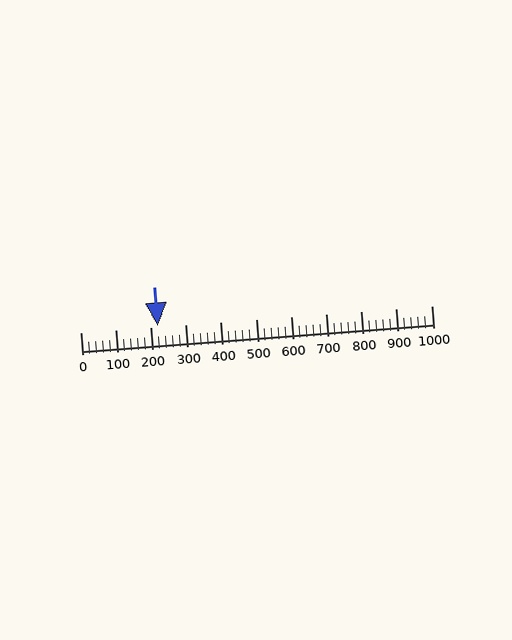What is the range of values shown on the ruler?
The ruler shows values from 0 to 1000.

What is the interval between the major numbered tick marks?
The major tick marks are spaced 100 units apart.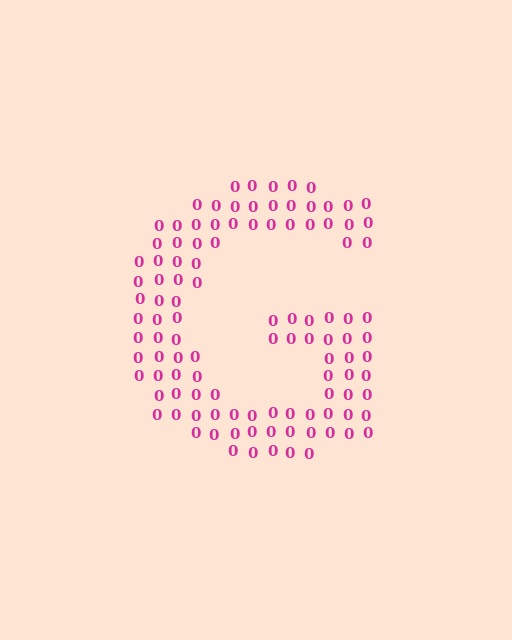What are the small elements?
The small elements are digit 0's.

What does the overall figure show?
The overall figure shows the letter G.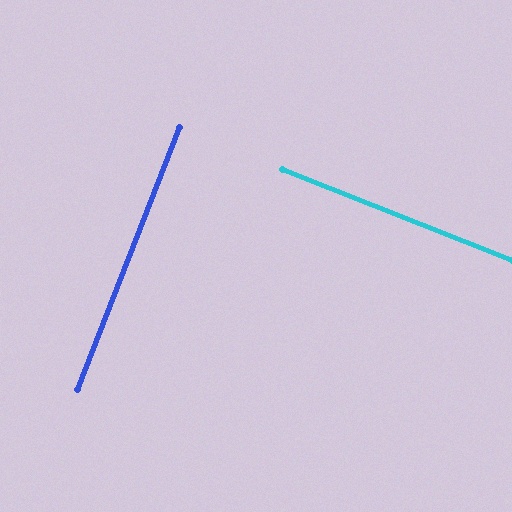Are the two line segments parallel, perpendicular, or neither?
Perpendicular — they meet at approximately 90°.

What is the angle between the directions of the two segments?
Approximately 90 degrees.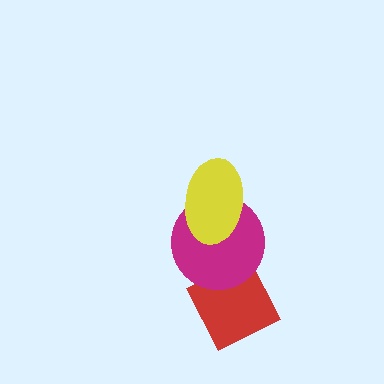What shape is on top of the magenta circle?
The yellow ellipse is on top of the magenta circle.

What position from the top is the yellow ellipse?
The yellow ellipse is 1st from the top.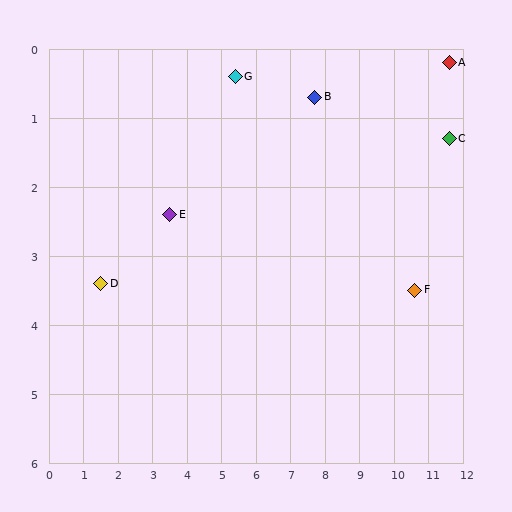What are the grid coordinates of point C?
Point C is at approximately (11.6, 1.3).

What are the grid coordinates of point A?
Point A is at approximately (11.6, 0.2).